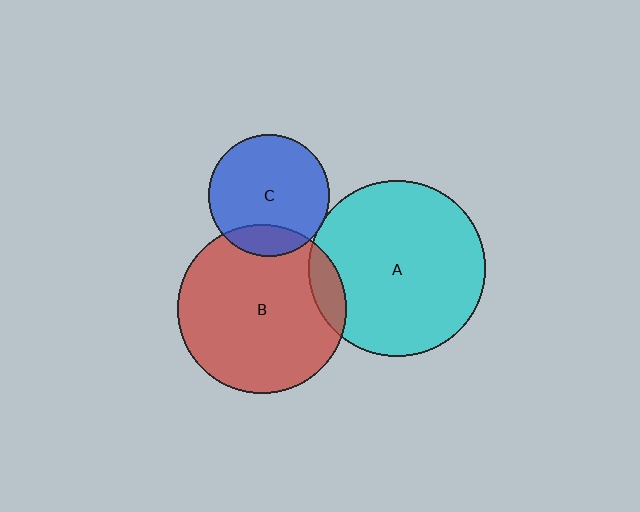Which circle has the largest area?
Circle A (cyan).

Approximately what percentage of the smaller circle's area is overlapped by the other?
Approximately 5%.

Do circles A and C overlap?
Yes.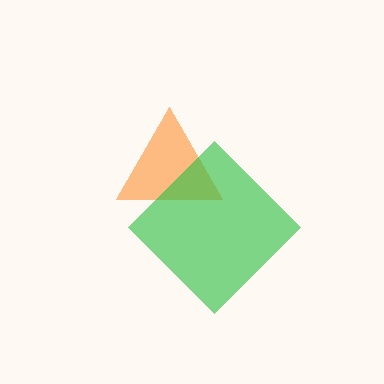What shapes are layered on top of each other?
The layered shapes are: an orange triangle, a green diamond.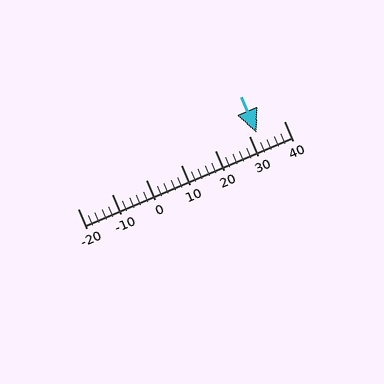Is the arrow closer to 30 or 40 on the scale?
The arrow is closer to 30.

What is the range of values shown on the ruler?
The ruler shows values from -20 to 40.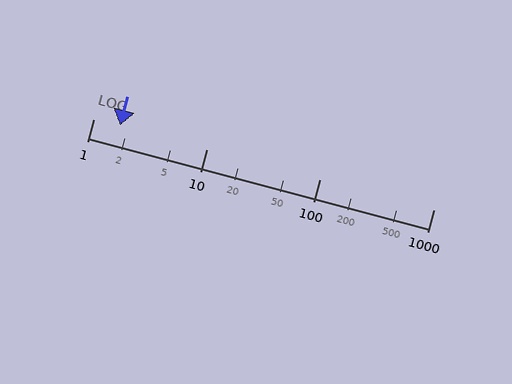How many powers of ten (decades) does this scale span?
The scale spans 3 decades, from 1 to 1000.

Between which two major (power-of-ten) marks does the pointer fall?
The pointer is between 1 and 10.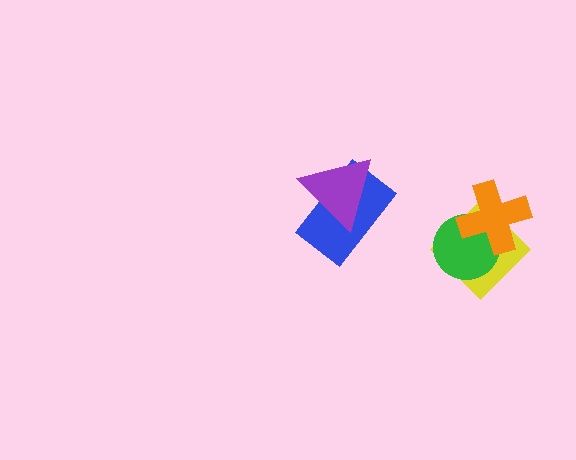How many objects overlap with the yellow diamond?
2 objects overlap with the yellow diamond.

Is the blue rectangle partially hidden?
Yes, it is partially covered by another shape.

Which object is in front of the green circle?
The orange cross is in front of the green circle.